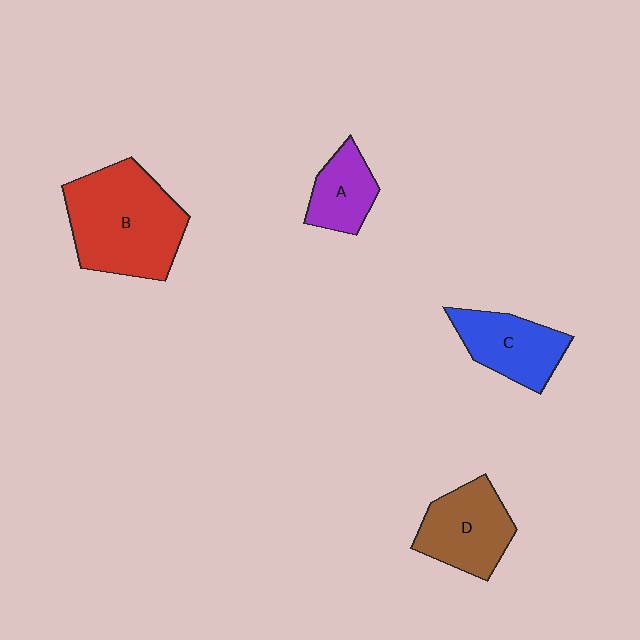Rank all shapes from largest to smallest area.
From largest to smallest: B (red), D (brown), C (blue), A (purple).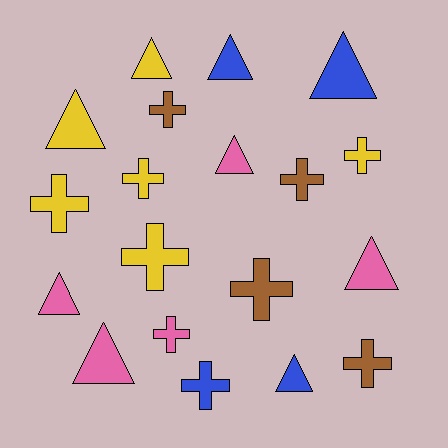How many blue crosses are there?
There is 1 blue cross.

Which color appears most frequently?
Yellow, with 6 objects.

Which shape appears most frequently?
Cross, with 10 objects.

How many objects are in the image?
There are 19 objects.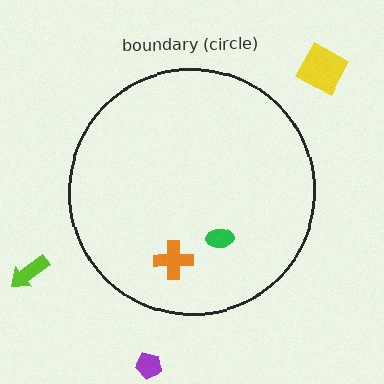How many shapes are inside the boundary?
2 inside, 3 outside.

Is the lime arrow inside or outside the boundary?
Outside.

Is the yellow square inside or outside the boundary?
Outside.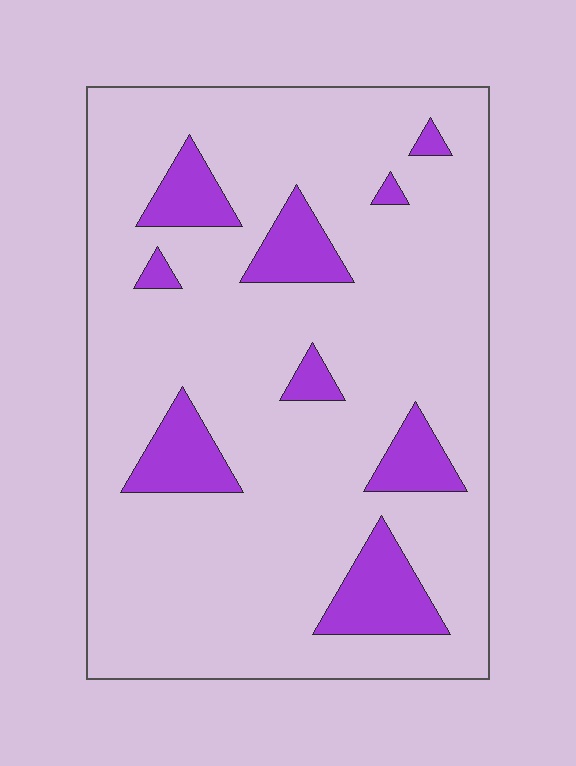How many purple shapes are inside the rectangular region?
9.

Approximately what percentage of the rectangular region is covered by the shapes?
Approximately 15%.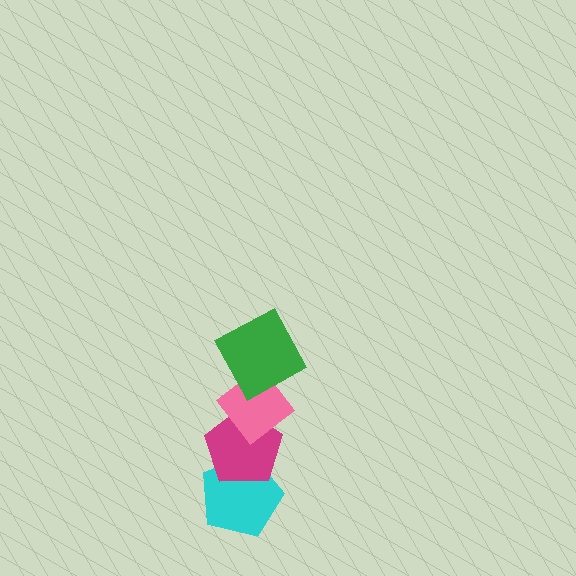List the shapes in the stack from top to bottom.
From top to bottom: the green square, the pink diamond, the magenta pentagon, the cyan pentagon.